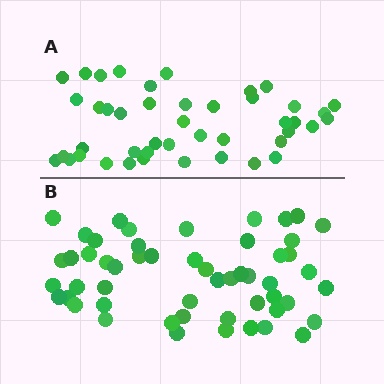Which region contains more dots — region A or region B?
Region B (the bottom region) has more dots.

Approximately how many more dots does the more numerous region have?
Region B has roughly 8 or so more dots than region A.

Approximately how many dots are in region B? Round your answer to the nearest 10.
About 50 dots. (The exact count is 53, which rounds to 50.)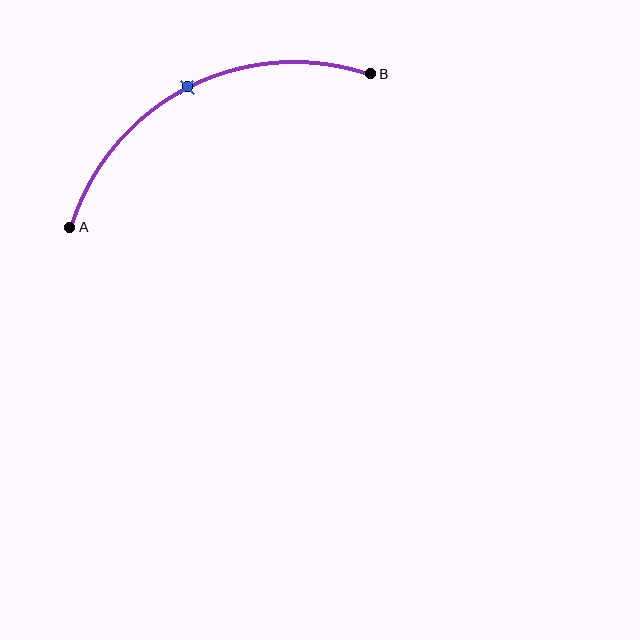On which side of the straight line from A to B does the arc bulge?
The arc bulges above the straight line connecting A and B.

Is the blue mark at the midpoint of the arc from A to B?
Yes. The blue mark lies on the arc at equal arc-length from both A and B — it is the arc midpoint.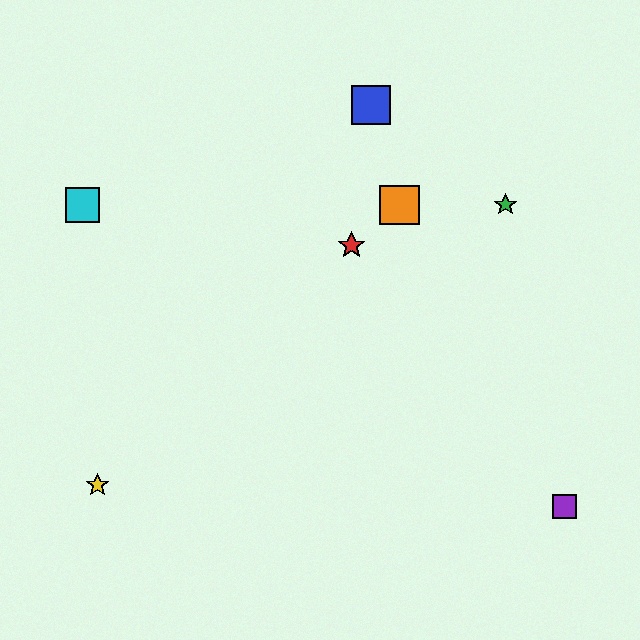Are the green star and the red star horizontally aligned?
No, the green star is at y≈205 and the red star is at y≈246.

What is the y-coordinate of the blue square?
The blue square is at y≈105.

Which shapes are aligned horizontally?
The green star, the orange square, the cyan square are aligned horizontally.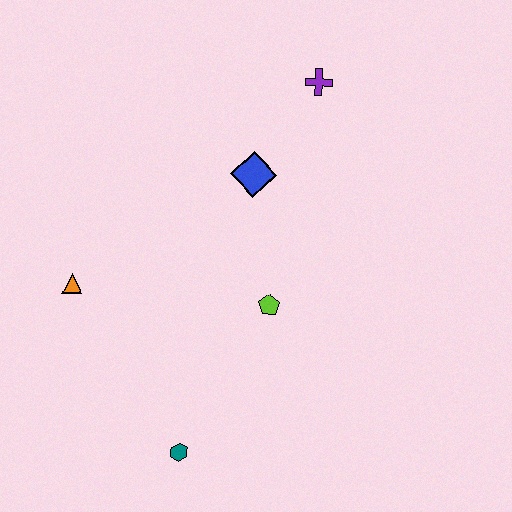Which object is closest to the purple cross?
The blue diamond is closest to the purple cross.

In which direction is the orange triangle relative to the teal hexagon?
The orange triangle is above the teal hexagon.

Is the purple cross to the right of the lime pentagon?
Yes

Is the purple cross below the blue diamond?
No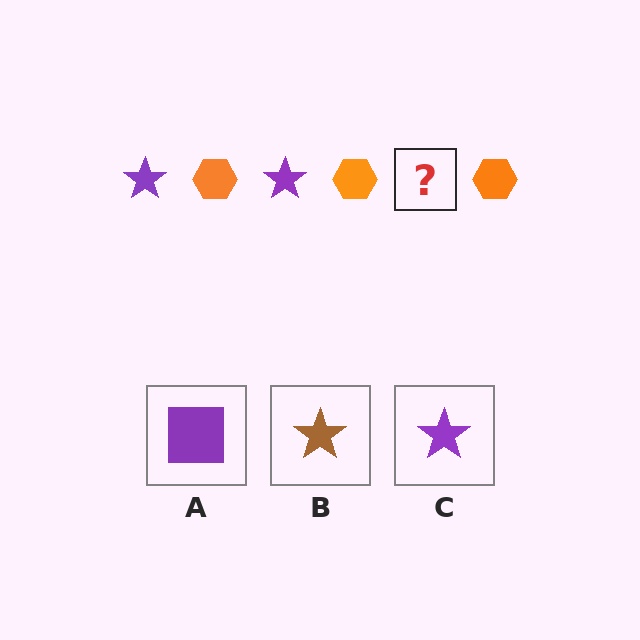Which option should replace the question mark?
Option C.